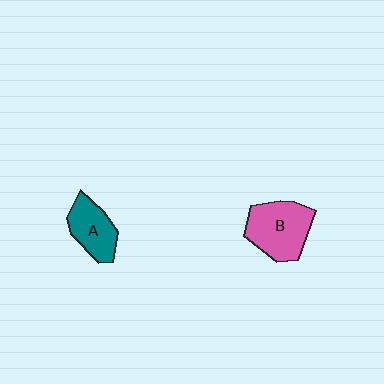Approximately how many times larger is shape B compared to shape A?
Approximately 1.4 times.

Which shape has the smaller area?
Shape A (teal).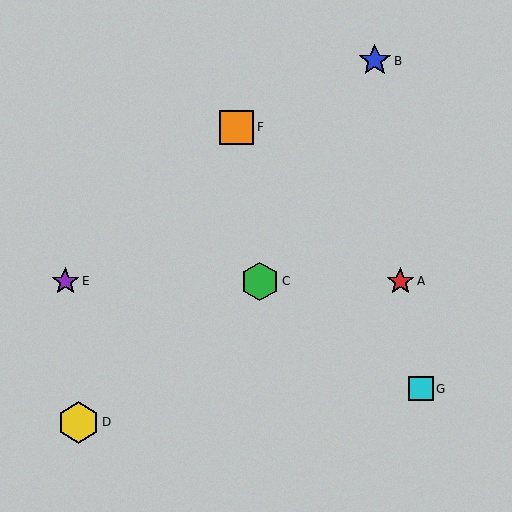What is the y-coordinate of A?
Object A is at y≈281.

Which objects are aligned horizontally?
Objects A, C, E are aligned horizontally.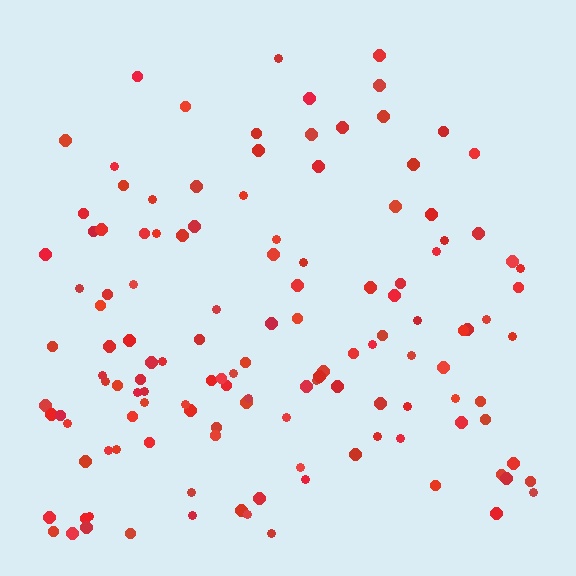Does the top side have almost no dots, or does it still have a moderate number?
Still a moderate number, just noticeably fewer than the bottom.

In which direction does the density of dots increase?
From top to bottom, with the bottom side densest.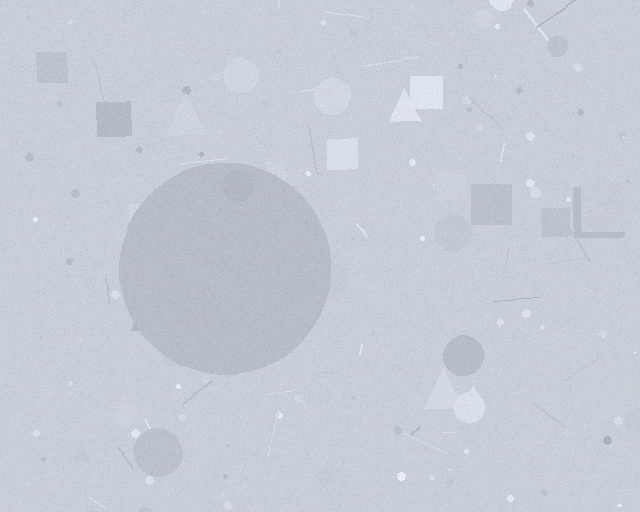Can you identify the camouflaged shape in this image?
The camouflaged shape is a circle.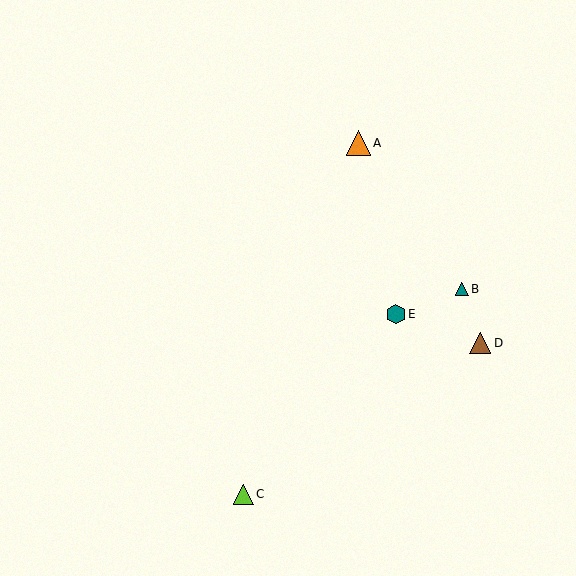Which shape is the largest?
The orange triangle (labeled A) is the largest.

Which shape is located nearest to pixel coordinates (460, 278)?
The teal triangle (labeled B) at (462, 289) is nearest to that location.